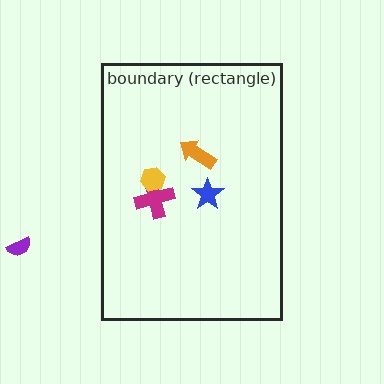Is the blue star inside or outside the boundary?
Inside.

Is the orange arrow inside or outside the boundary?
Inside.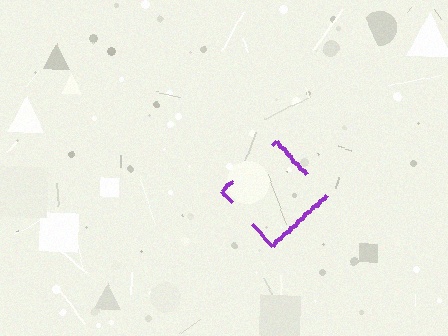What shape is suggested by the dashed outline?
The dashed outline suggests a diamond.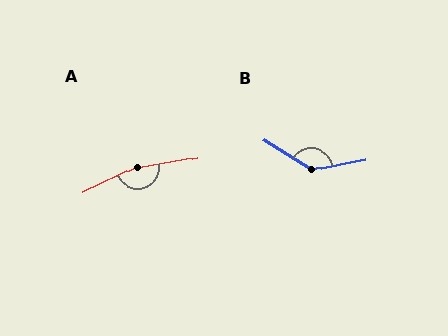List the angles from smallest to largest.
B (137°), A (163°).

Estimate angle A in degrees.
Approximately 163 degrees.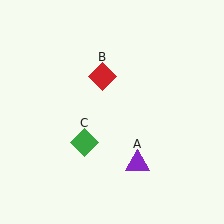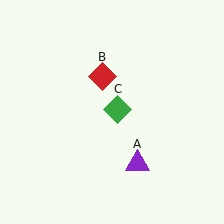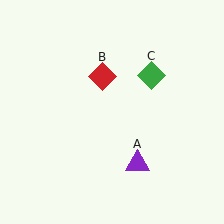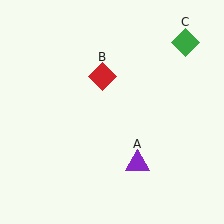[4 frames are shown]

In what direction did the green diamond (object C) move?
The green diamond (object C) moved up and to the right.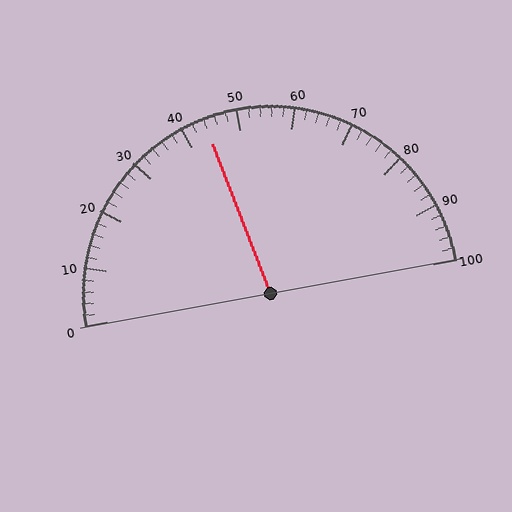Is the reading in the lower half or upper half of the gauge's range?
The reading is in the lower half of the range (0 to 100).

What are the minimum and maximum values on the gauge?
The gauge ranges from 0 to 100.